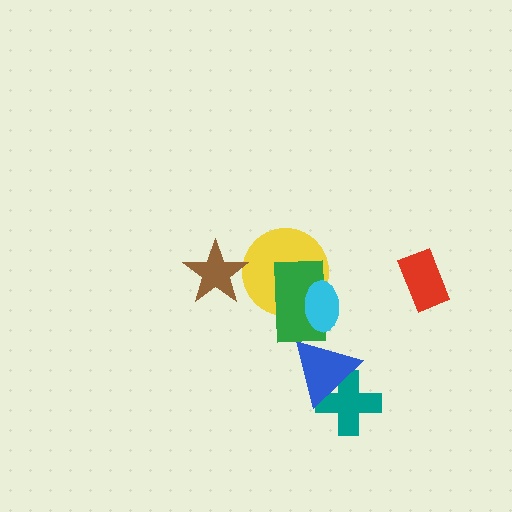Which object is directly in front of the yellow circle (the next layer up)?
The brown star is directly in front of the yellow circle.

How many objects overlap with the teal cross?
1 object overlaps with the teal cross.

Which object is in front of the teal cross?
The blue triangle is in front of the teal cross.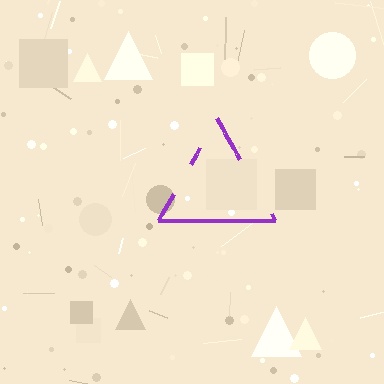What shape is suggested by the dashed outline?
The dashed outline suggests a triangle.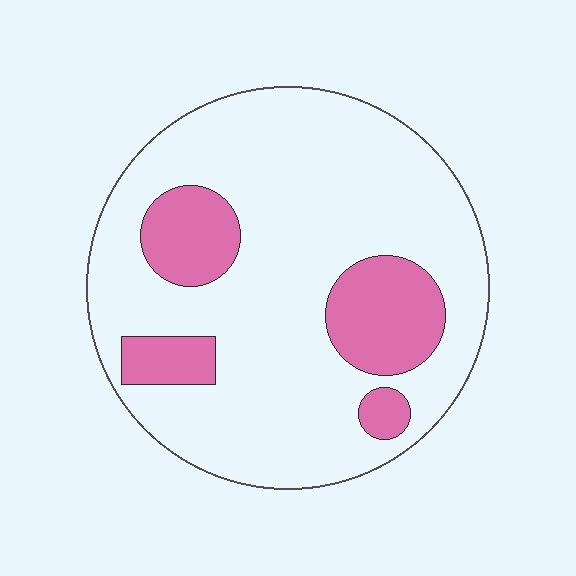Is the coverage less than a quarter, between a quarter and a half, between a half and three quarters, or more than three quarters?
Less than a quarter.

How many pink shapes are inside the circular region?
4.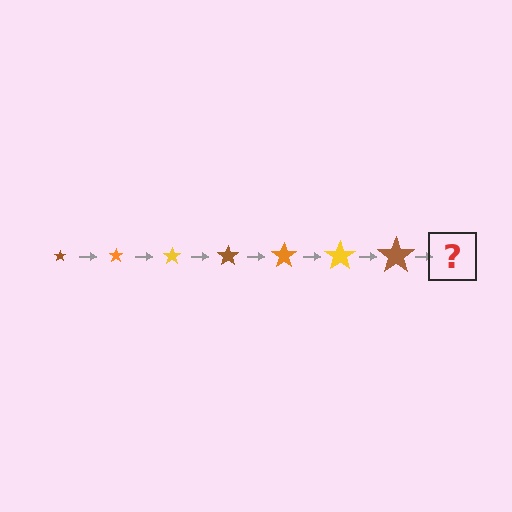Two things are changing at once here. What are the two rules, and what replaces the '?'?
The two rules are that the star grows larger each step and the color cycles through brown, orange, and yellow. The '?' should be an orange star, larger than the previous one.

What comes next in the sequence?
The next element should be an orange star, larger than the previous one.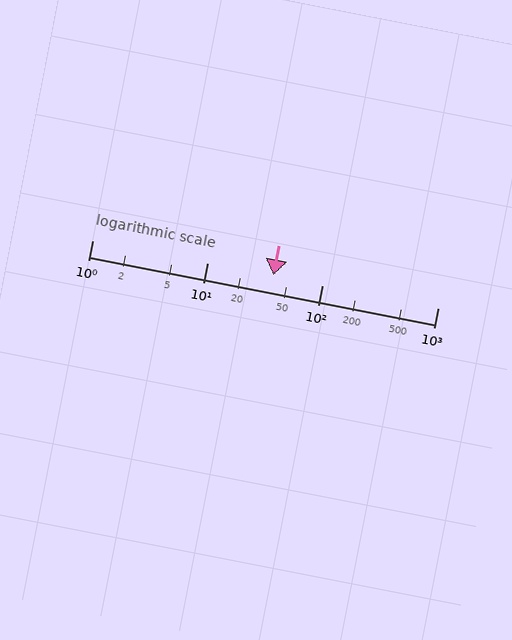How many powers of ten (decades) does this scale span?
The scale spans 3 decades, from 1 to 1000.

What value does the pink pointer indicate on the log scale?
The pointer indicates approximately 37.